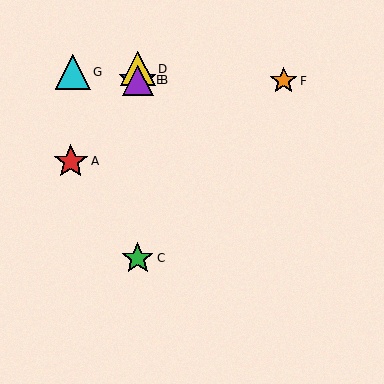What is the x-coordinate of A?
Object A is at x≈71.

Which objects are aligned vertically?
Objects B, C, D, E are aligned vertically.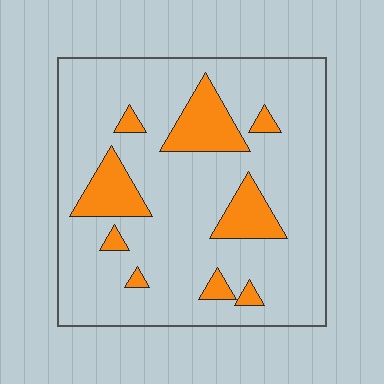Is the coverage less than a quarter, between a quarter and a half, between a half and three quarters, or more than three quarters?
Less than a quarter.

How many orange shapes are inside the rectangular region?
9.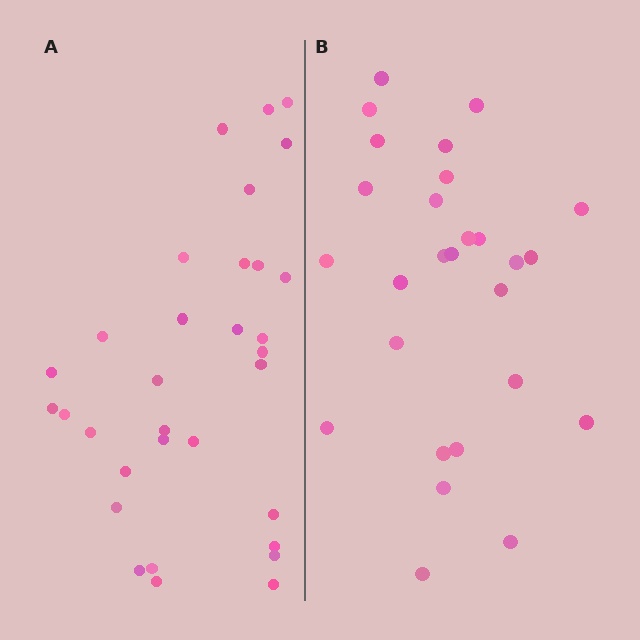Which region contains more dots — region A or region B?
Region A (the left region) has more dots.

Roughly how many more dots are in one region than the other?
Region A has about 5 more dots than region B.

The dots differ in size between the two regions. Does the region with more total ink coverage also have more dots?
No. Region B has more total ink coverage because its dots are larger, but region A actually contains more individual dots. Total area can be misleading — the number of items is what matters here.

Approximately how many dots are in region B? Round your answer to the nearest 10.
About 30 dots. (The exact count is 27, which rounds to 30.)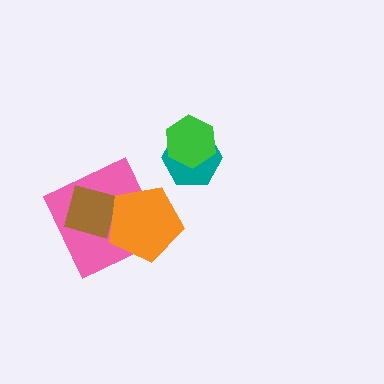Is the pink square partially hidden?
Yes, it is partially covered by another shape.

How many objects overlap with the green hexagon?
1 object overlaps with the green hexagon.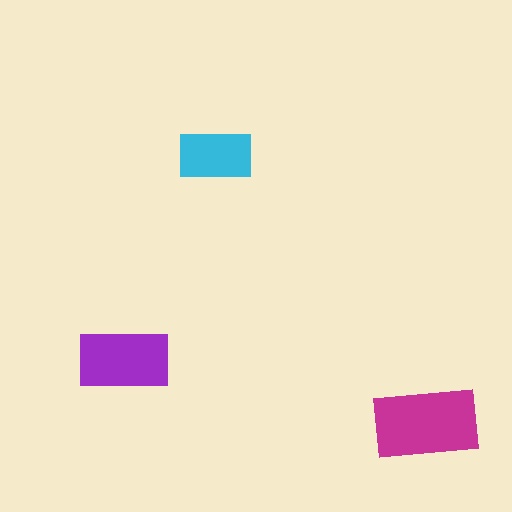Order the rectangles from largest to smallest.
the magenta one, the purple one, the cyan one.